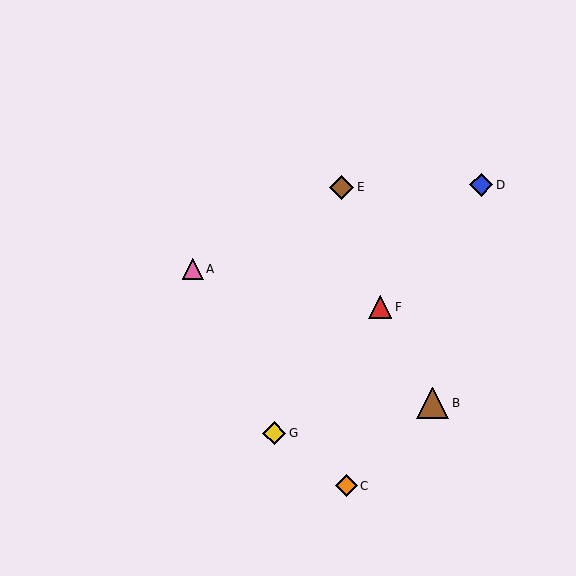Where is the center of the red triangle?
The center of the red triangle is at (380, 307).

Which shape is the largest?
The brown triangle (labeled B) is the largest.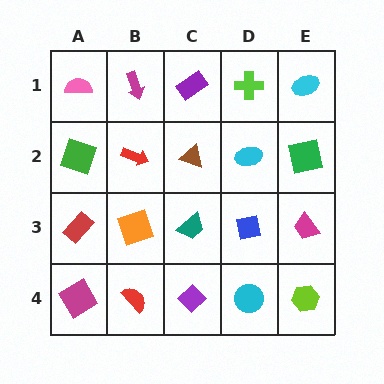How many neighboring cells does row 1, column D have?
3.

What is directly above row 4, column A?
A red rectangle.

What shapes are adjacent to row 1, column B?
A red arrow (row 2, column B), a pink semicircle (row 1, column A), a purple rectangle (row 1, column C).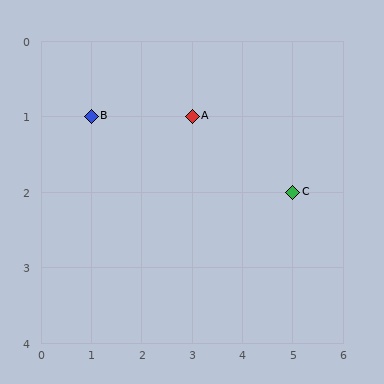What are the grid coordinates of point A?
Point A is at grid coordinates (3, 1).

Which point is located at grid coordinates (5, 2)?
Point C is at (5, 2).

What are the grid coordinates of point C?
Point C is at grid coordinates (5, 2).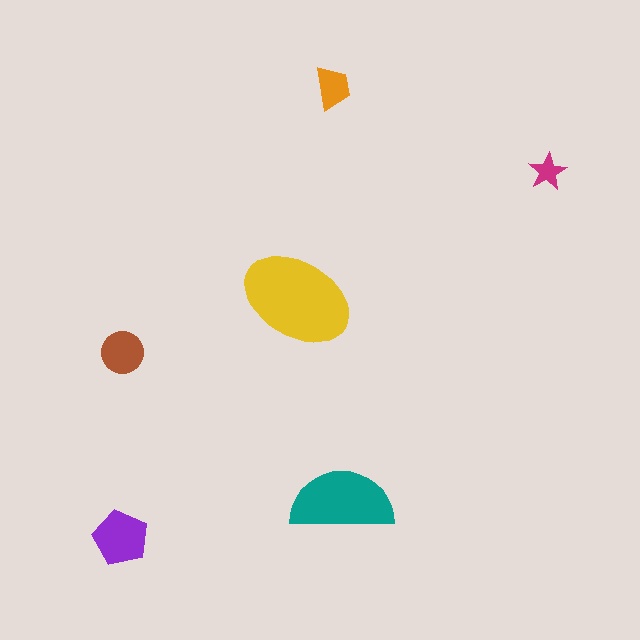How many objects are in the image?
There are 6 objects in the image.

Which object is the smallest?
The magenta star.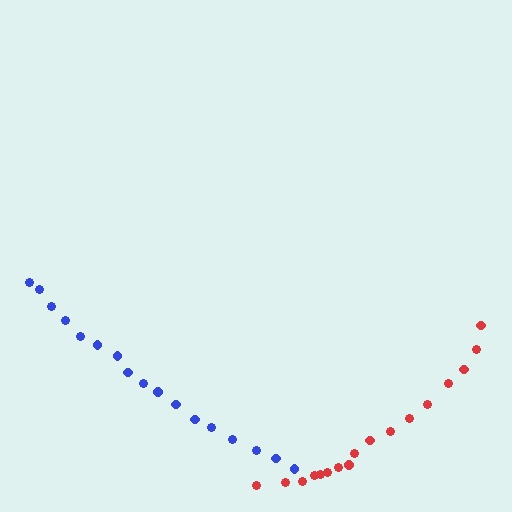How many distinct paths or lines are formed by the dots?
There are 2 distinct paths.